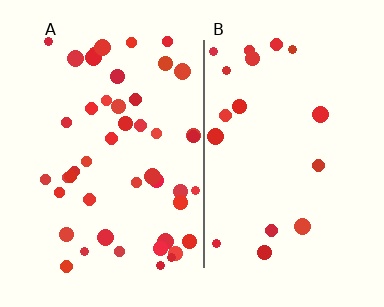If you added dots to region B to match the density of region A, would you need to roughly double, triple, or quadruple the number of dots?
Approximately triple.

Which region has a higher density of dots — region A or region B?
A (the left).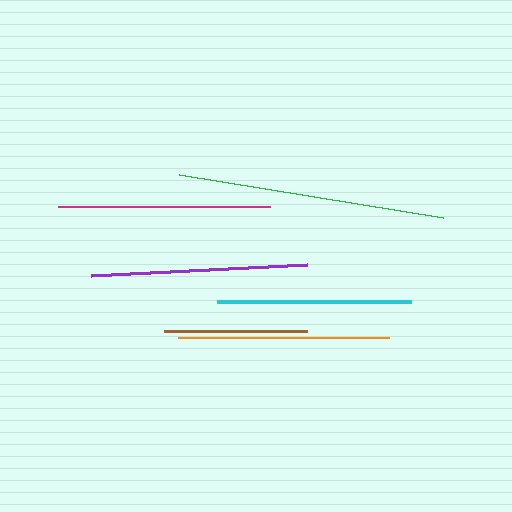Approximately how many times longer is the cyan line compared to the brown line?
The cyan line is approximately 1.4 times the length of the brown line.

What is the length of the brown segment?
The brown segment is approximately 143 pixels long.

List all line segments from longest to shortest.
From longest to shortest: green, purple, magenta, orange, cyan, brown.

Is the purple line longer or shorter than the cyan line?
The purple line is longer than the cyan line.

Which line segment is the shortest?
The brown line is the shortest at approximately 143 pixels.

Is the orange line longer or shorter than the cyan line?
The orange line is longer than the cyan line.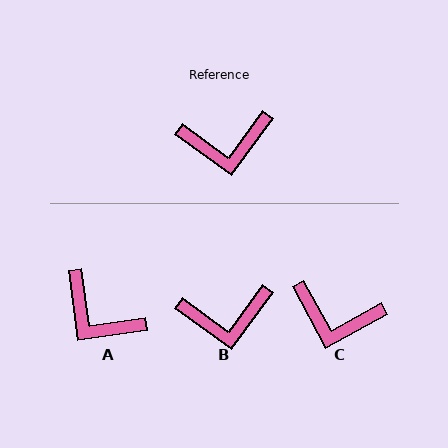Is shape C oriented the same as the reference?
No, it is off by about 25 degrees.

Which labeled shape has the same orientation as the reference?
B.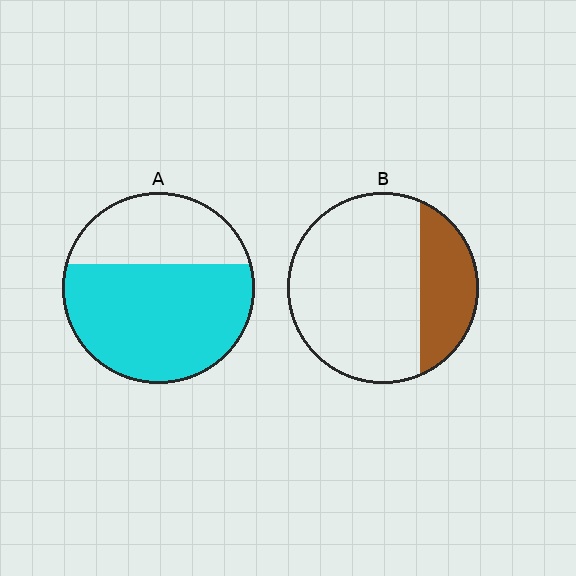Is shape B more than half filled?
No.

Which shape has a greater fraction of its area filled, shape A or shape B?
Shape A.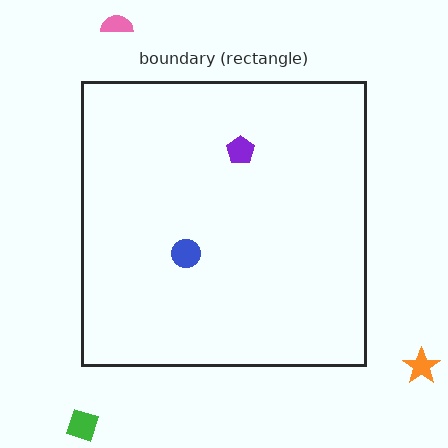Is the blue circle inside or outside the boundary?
Inside.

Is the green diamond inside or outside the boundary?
Outside.